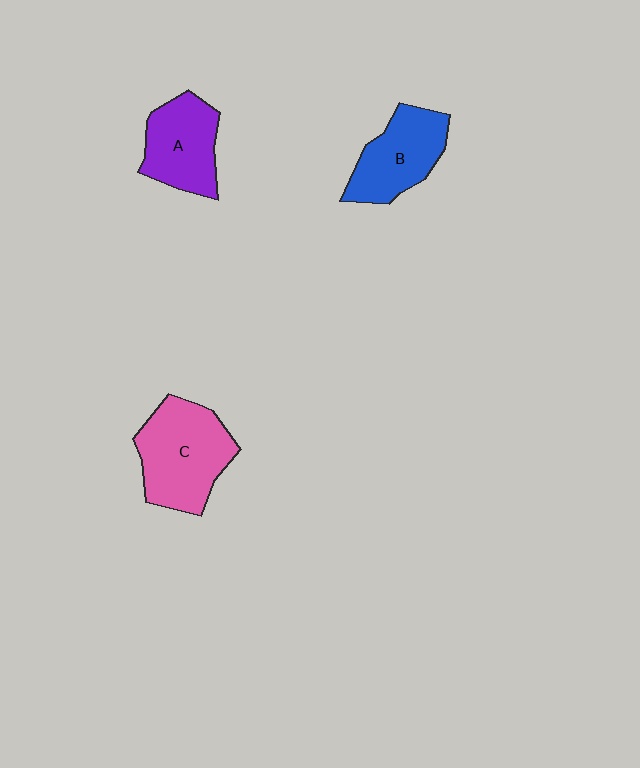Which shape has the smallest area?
Shape A (purple).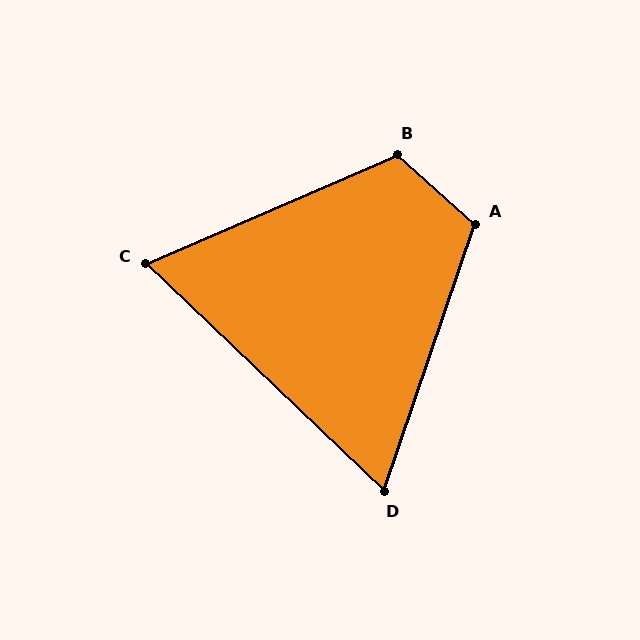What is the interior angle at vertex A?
Approximately 113 degrees (obtuse).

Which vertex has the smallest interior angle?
D, at approximately 65 degrees.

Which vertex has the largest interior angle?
B, at approximately 115 degrees.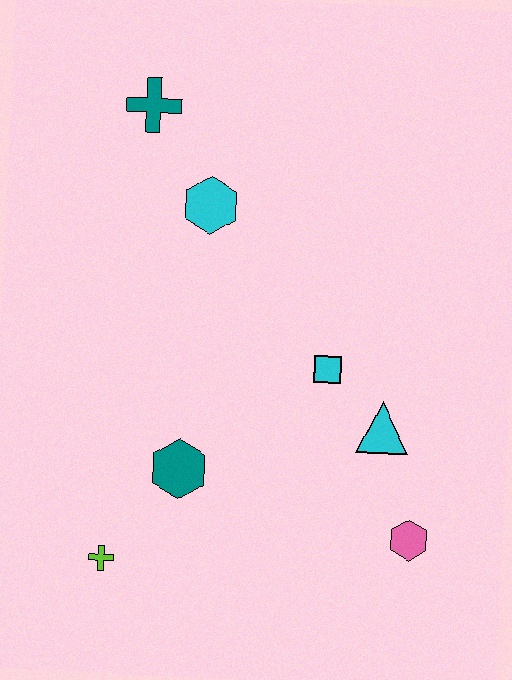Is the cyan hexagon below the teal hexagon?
No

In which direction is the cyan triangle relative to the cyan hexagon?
The cyan triangle is below the cyan hexagon.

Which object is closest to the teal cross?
The cyan hexagon is closest to the teal cross.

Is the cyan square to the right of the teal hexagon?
Yes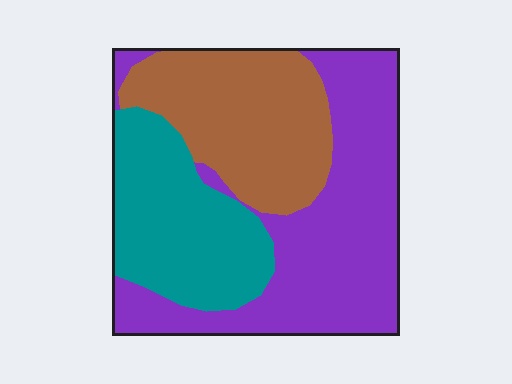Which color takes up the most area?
Purple, at roughly 45%.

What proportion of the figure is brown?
Brown covers 29% of the figure.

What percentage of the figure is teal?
Teal covers roughly 25% of the figure.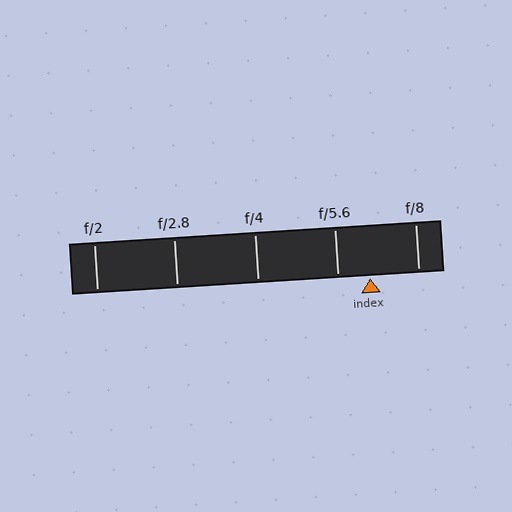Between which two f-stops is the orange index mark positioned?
The index mark is between f/5.6 and f/8.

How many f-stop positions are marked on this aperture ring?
There are 5 f-stop positions marked.